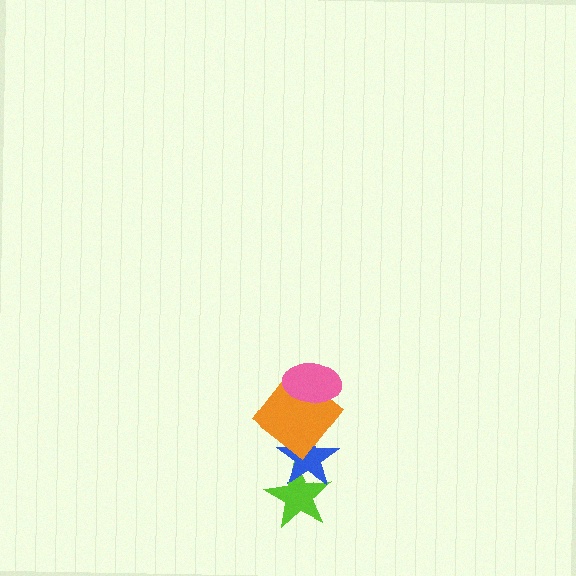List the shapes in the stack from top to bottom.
From top to bottom: the pink ellipse, the orange diamond, the blue star, the lime star.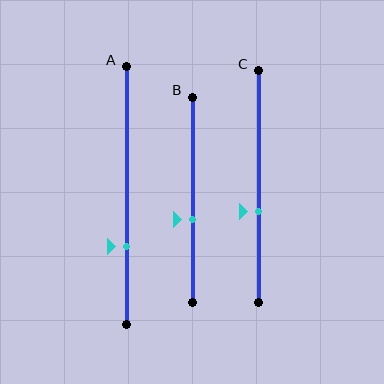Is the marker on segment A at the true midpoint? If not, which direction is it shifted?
No, the marker on segment A is shifted downward by about 20% of the segment length.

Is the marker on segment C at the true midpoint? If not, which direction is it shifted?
No, the marker on segment C is shifted downward by about 11% of the segment length.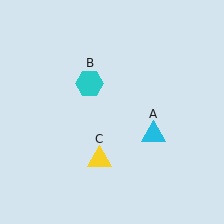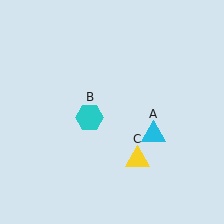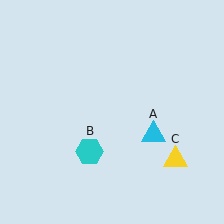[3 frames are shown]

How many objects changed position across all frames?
2 objects changed position: cyan hexagon (object B), yellow triangle (object C).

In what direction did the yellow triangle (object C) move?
The yellow triangle (object C) moved right.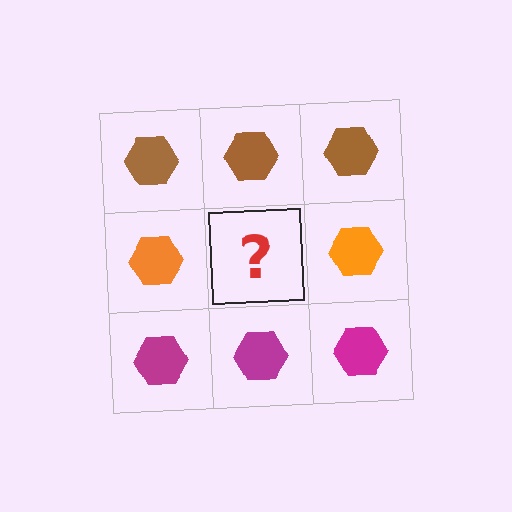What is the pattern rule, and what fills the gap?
The rule is that each row has a consistent color. The gap should be filled with an orange hexagon.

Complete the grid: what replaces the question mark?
The question mark should be replaced with an orange hexagon.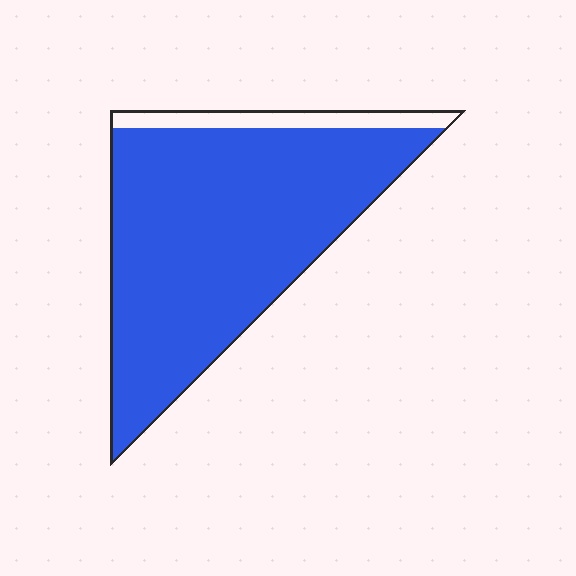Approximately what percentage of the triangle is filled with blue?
Approximately 90%.